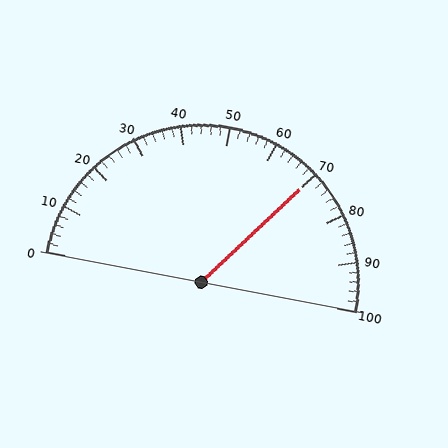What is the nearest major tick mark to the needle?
The nearest major tick mark is 70.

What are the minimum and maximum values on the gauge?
The gauge ranges from 0 to 100.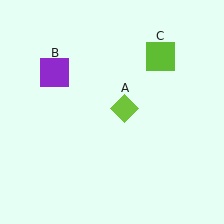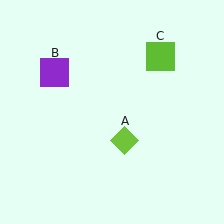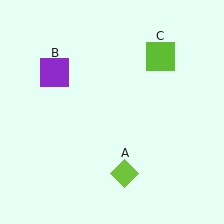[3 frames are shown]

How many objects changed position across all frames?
1 object changed position: lime diamond (object A).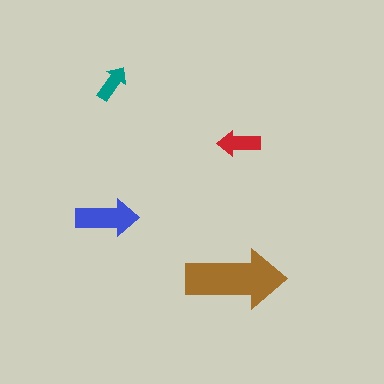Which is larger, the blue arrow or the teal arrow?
The blue one.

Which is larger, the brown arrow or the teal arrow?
The brown one.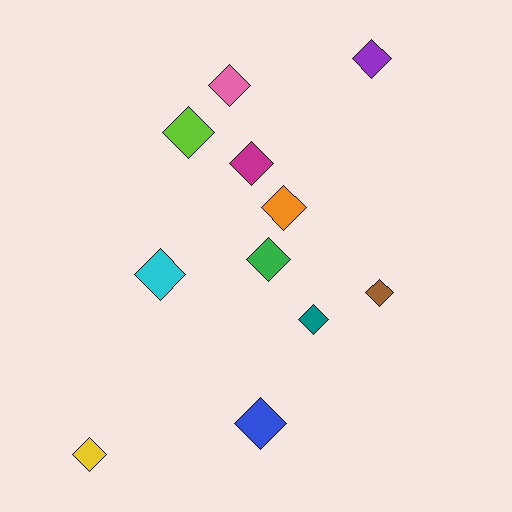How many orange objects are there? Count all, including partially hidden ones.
There is 1 orange object.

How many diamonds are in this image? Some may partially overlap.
There are 11 diamonds.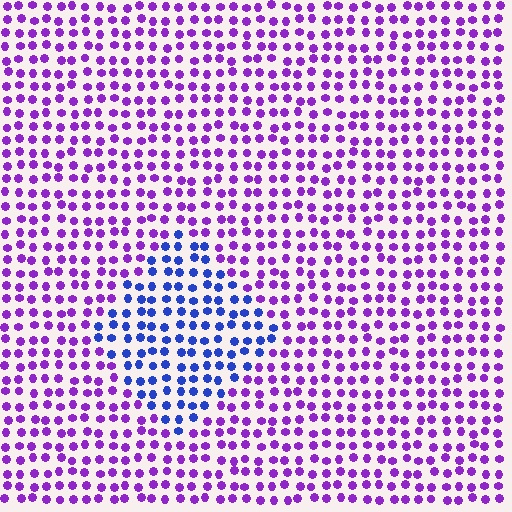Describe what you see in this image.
The image is filled with small purple elements in a uniform arrangement. A diamond-shaped region is visible where the elements are tinted to a slightly different hue, forming a subtle color boundary.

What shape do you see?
I see a diamond.